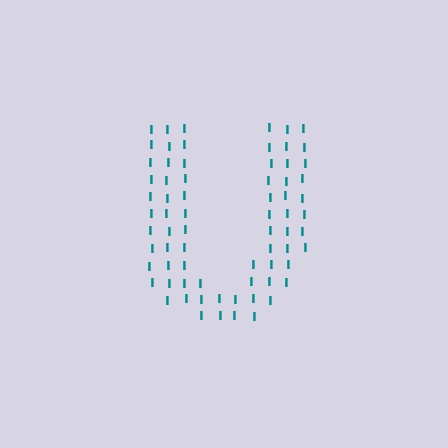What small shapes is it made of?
It is made of small letter I's.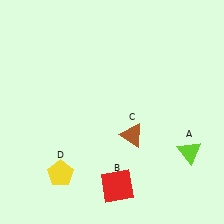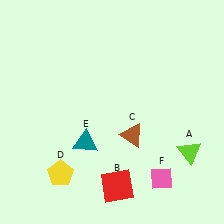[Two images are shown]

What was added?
A teal triangle (E), a pink diamond (F) were added in Image 2.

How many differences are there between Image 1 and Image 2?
There are 2 differences between the two images.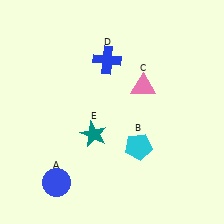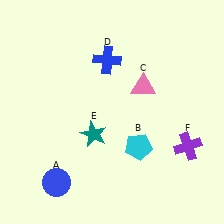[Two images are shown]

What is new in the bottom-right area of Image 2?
A purple cross (F) was added in the bottom-right area of Image 2.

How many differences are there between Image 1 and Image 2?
There is 1 difference between the two images.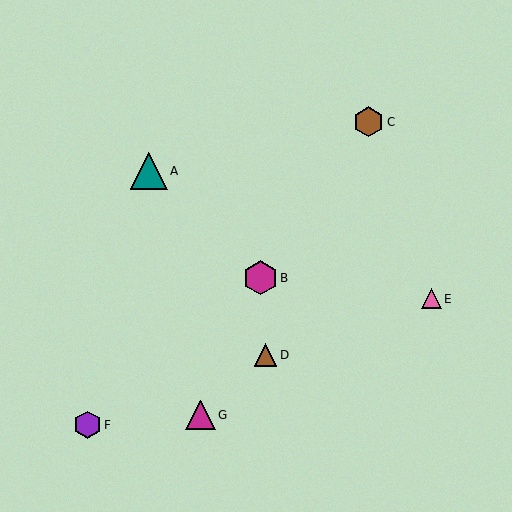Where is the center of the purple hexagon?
The center of the purple hexagon is at (88, 425).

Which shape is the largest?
The teal triangle (labeled A) is the largest.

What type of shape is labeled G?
Shape G is a magenta triangle.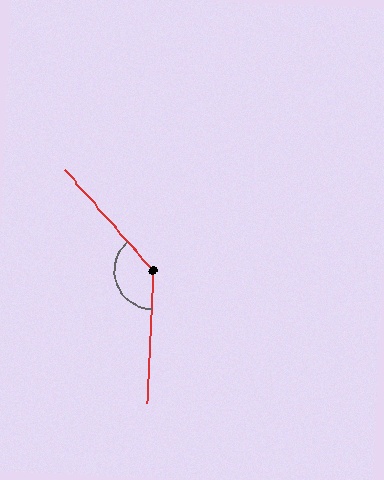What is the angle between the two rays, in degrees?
Approximately 136 degrees.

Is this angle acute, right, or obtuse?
It is obtuse.